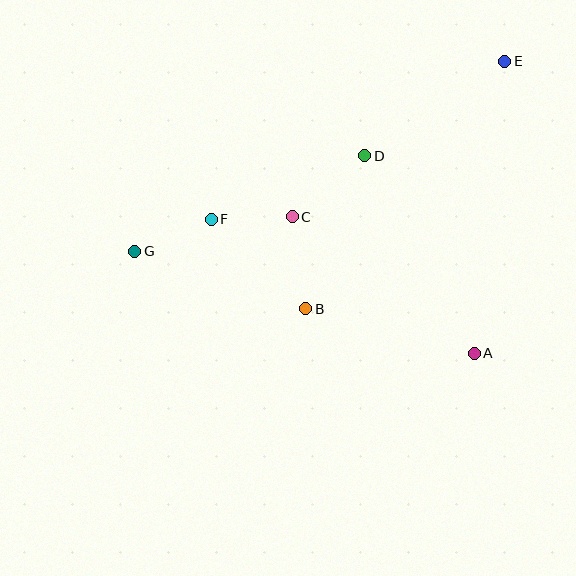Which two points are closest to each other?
Points C and F are closest to each other.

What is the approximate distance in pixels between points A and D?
The distance between A and D is approximately 226 pixels.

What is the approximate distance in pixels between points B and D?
The distance between B and D is approximately 164 pixels.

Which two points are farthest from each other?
Points E and G are farthest from each other.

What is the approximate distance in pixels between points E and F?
The distance between E and F is approximately 333 pixels.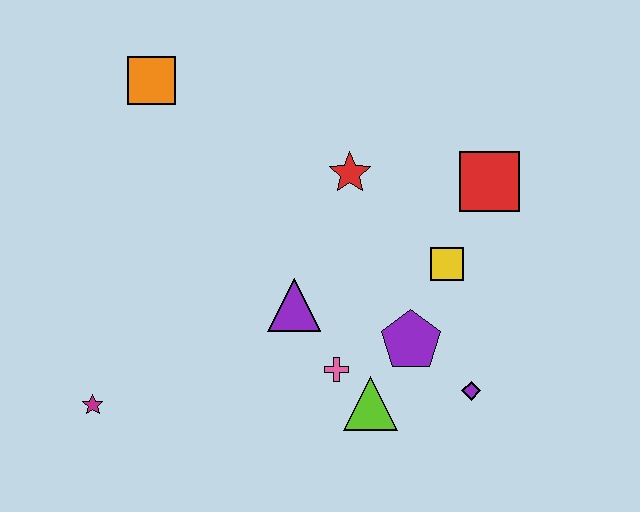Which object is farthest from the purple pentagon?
The orange square is farthest from the purple pentagon.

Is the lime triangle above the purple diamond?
No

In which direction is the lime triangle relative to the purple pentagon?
The lime triangle is below the purple pentagon.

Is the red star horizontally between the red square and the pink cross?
Yes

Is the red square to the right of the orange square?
Yes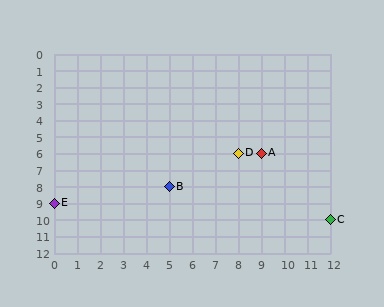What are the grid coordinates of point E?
Point E is at grid coordinates (0, 9).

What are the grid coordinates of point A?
Point A is at grid coordinates (9, 6).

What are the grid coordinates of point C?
Point C is at grid coordinates (12, 10).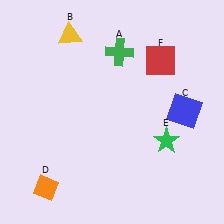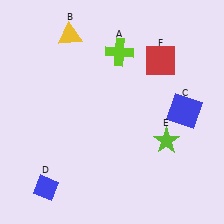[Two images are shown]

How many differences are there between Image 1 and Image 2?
There are 3 differences between the two images.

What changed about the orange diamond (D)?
In Image 1, D is orange. In Image 2, it changed to blue.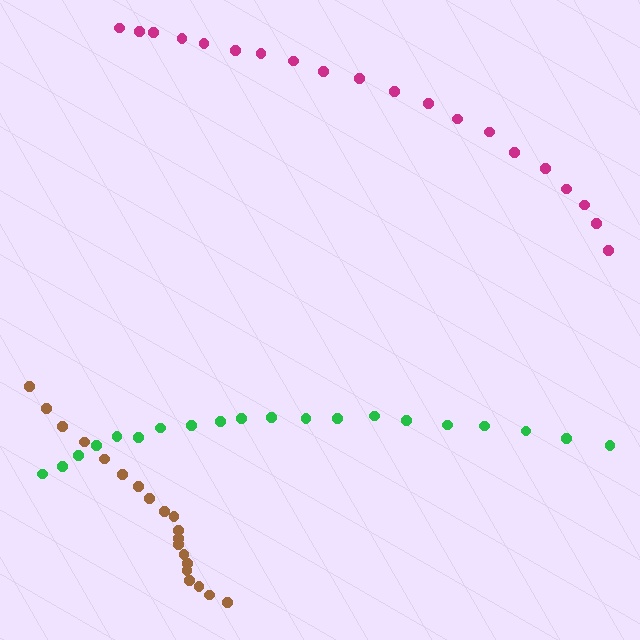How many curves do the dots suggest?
There are 3 distinct paths.